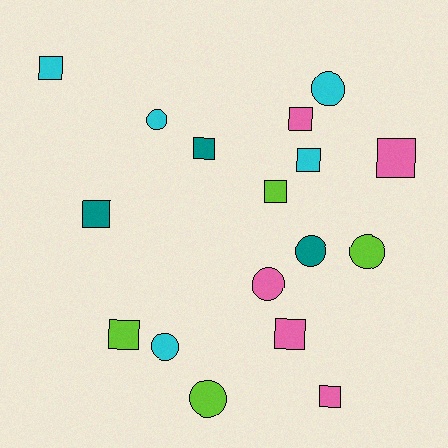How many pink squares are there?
There are 4 pink squares.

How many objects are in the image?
There are 17 objects.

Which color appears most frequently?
Pink, with 5 objects.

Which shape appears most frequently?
Square, with 10 objects.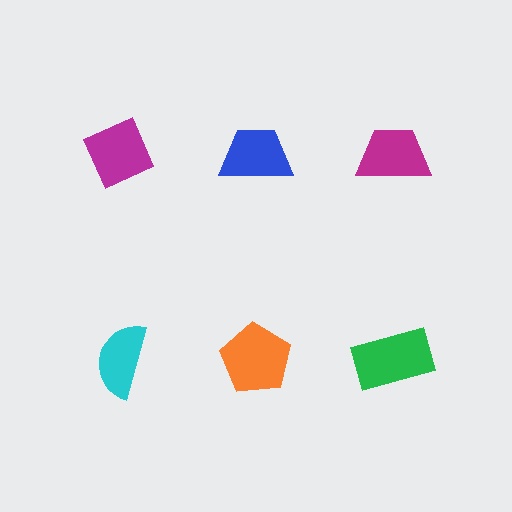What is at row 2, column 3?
A green rectangle.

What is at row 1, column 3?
A magenta trapezoid.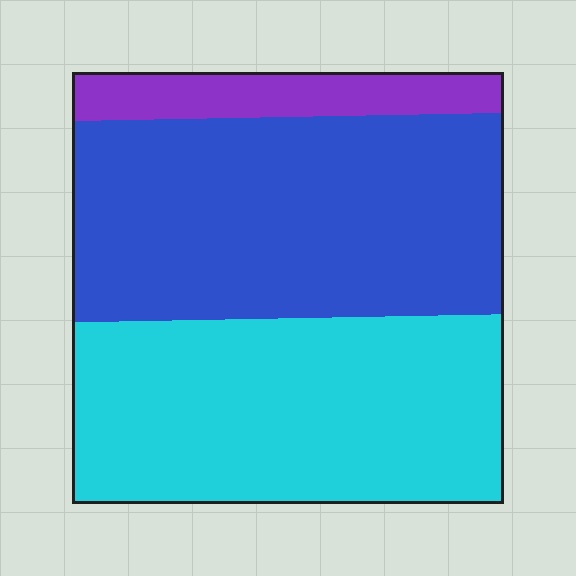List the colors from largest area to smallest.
From largest to smallest: blue, cyan, purple.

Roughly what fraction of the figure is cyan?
Cyan covers 43% of the figure.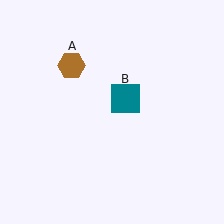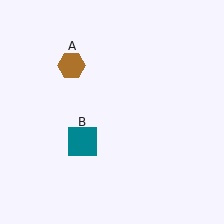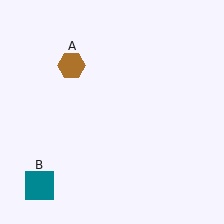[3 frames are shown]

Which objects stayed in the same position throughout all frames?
Brown hexagon (object A) remained stationary.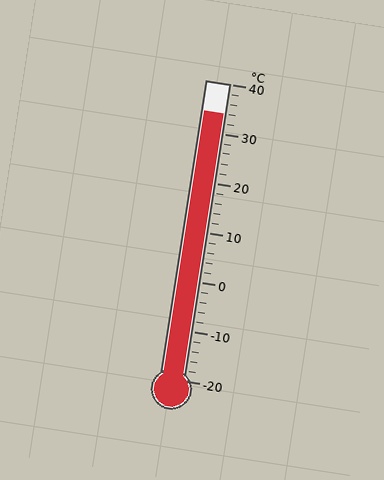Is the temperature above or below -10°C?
The temperature is above -10°C.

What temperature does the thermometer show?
The thermometer shows approximately 34°C.